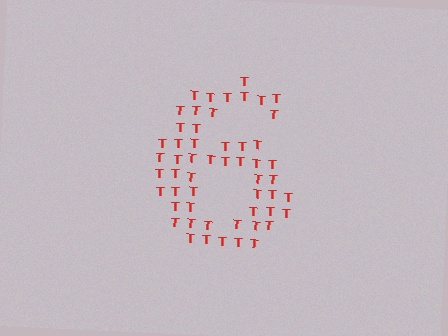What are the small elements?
The small elements are letter T's.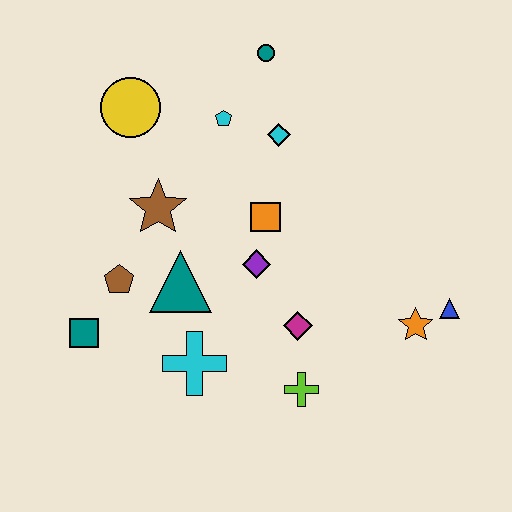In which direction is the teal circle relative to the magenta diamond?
The teal circle is above the magenta diamond.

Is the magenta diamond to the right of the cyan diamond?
Yes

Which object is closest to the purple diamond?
The orange square is closest to the purple diamond.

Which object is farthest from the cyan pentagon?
The blue triangle is farthest from the cyan pentagon.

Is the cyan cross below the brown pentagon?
Yes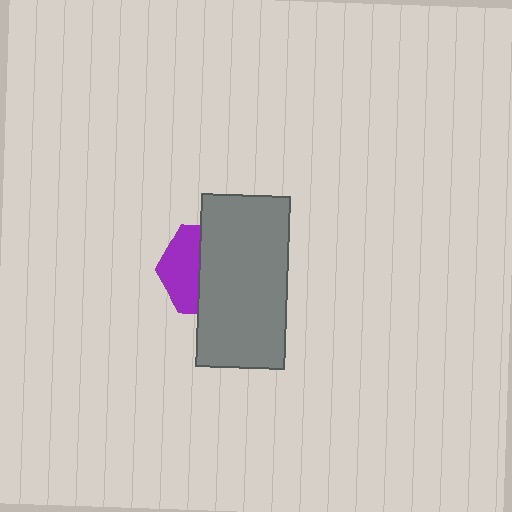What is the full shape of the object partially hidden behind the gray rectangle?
The partially hidden object is a purple hexagon.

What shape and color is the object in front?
The object in front is a gray rectangle.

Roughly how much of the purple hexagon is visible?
A small part of it is visible (roughly 42%).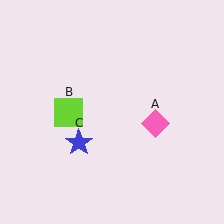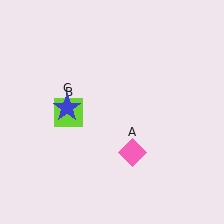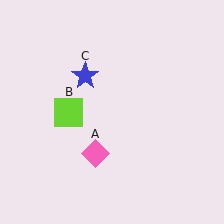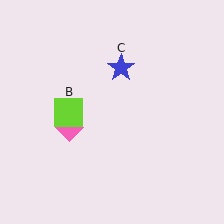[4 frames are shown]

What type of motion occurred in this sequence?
The pink diamond (object A), blue star (object C) rotated clockwise around the center of the scene.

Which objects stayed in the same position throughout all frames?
Lime square (object B) remained stationary.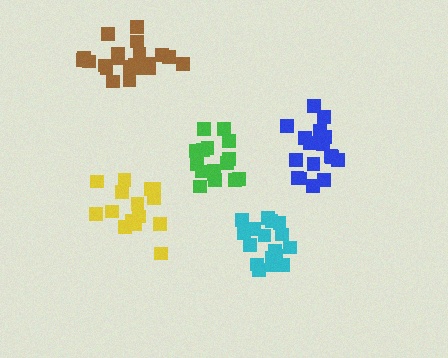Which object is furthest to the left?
The brown cluster is leftmost.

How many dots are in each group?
Group 1: 17 dots, Group 2: 21 dots, Group 3: 17 dots, Group 4: 15 dots, Group 5: 16 dots (86 total).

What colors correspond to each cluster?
The clusters are colored: cyan, brown, blue, yellow, green.